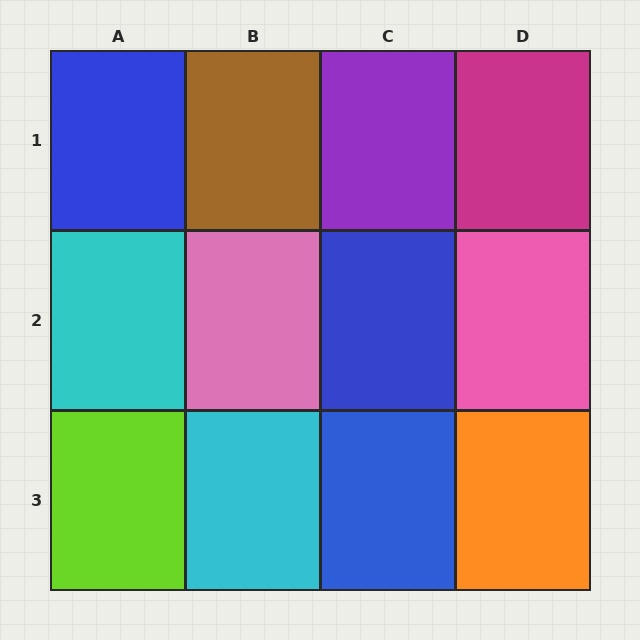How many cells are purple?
1 cell is purple.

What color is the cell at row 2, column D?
Pink.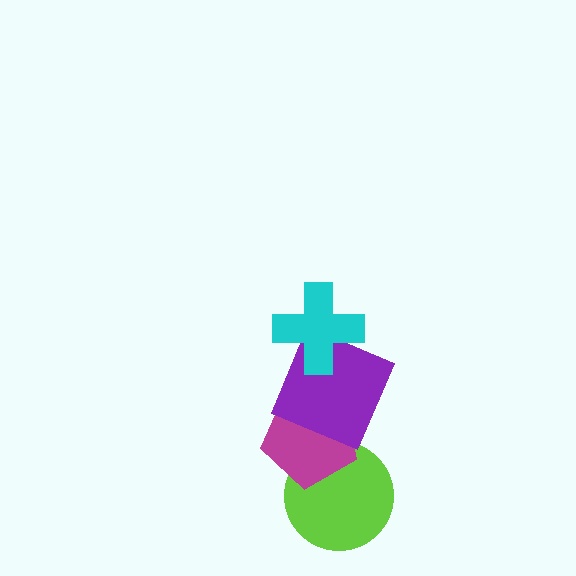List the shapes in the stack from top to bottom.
From top to bottom: the cyan cross, the purple square, the magenta pentagon, the lime circle.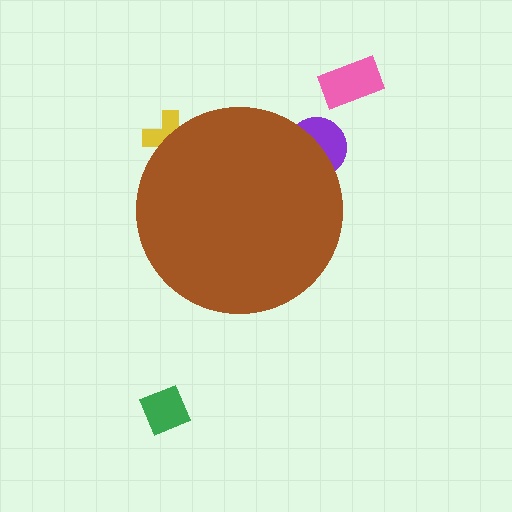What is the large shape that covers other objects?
A brown circle.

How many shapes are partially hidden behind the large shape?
2 shapes are partially hidden.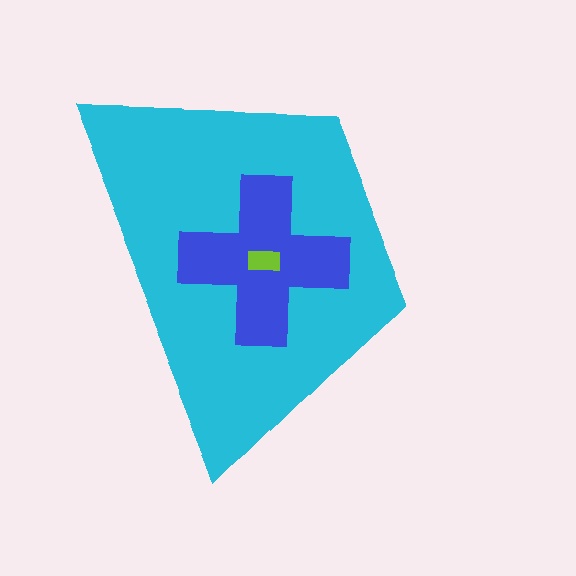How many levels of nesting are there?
3.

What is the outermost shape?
The cyan trapezoid.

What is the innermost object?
The lime rectangle.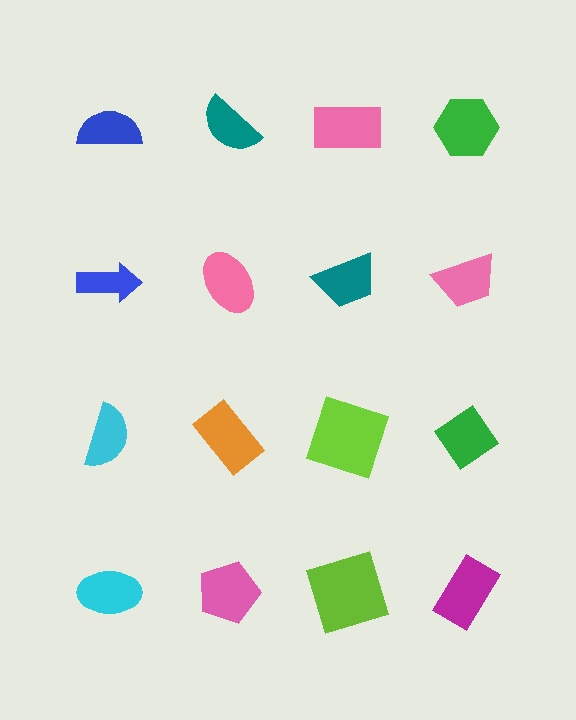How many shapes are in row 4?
4 shapes.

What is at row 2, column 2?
A pink ellipse.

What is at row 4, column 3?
A lime square.